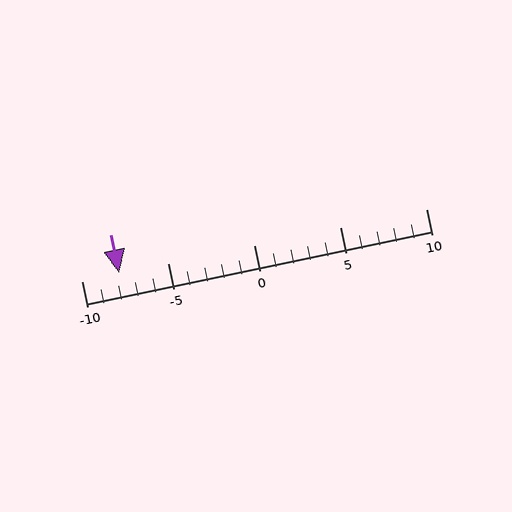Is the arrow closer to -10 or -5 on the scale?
The arrow is closer to -10.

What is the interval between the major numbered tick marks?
The major tick marks are spaced 5 units apart.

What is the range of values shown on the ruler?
The ruler shows values from -10 to 10.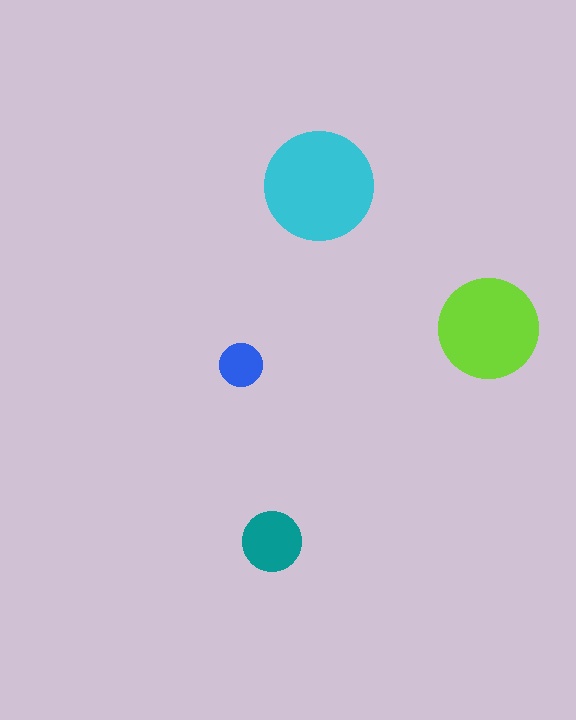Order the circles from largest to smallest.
the cyan one, the lime one, the teal one, the blue one.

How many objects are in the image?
There are 4 objects in the image.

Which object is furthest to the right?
The lime circle is rightmost.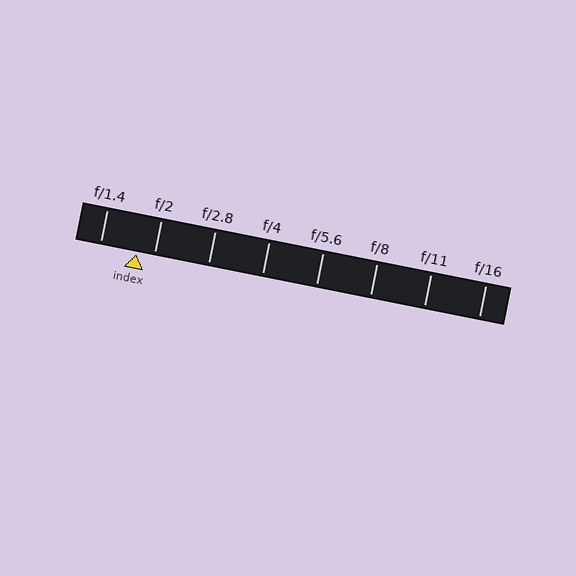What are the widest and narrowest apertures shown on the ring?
The widest aperture shown is f/1.4 and the narrowest is f/16.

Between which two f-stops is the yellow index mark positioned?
The index mark is between f/1.4 and f/2.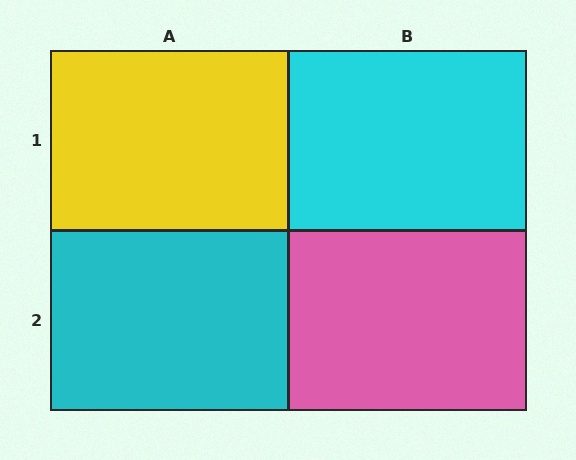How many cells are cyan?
2 cells are cyan.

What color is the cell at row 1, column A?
Yellow.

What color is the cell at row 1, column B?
Cyan.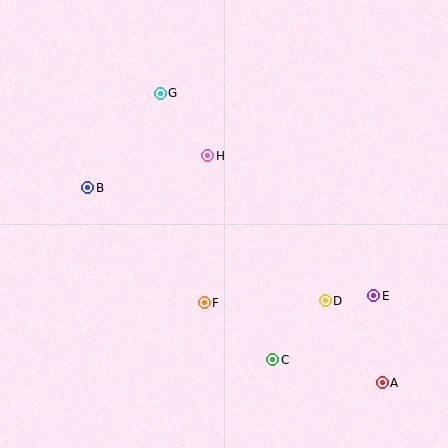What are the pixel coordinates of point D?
Point D is at (325, 301).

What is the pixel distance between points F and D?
The distance between F and D is 121 pixels.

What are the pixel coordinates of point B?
Point B is at (88, 188).